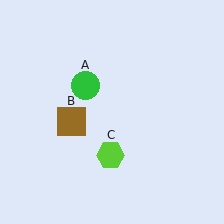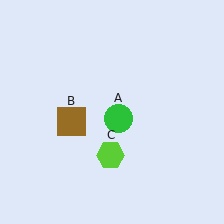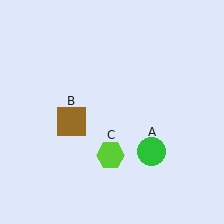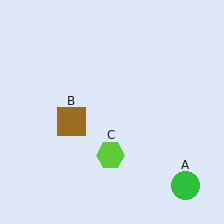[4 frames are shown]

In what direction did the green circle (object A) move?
The green circle (object A) moved down and to the right.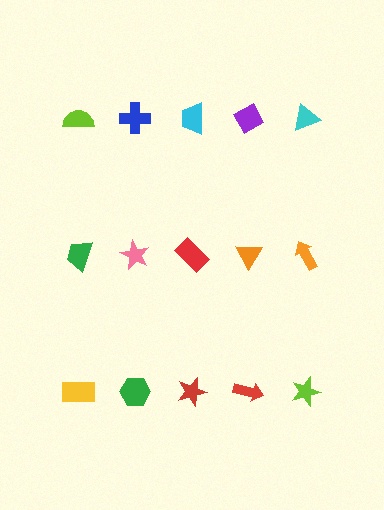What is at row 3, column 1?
A yellow rectangle.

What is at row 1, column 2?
A blue cross.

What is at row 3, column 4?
A red arrow.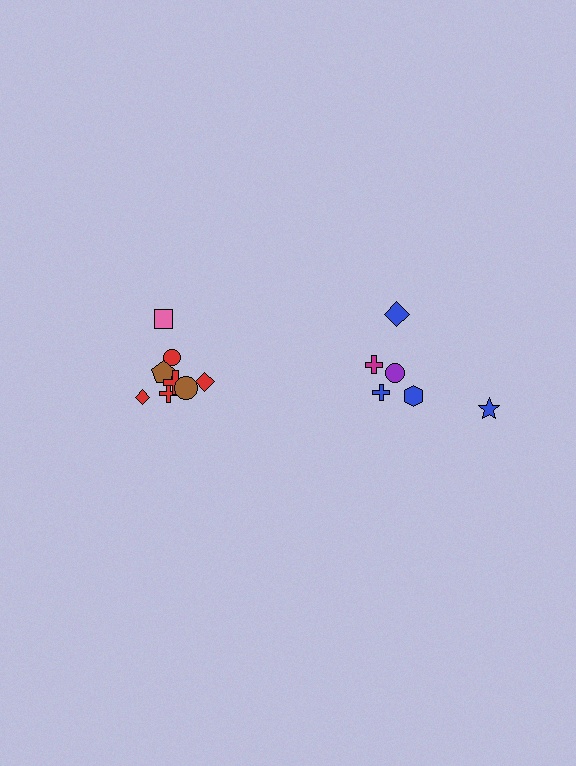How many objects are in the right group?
There are 6 objects.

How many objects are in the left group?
There are 8 objects.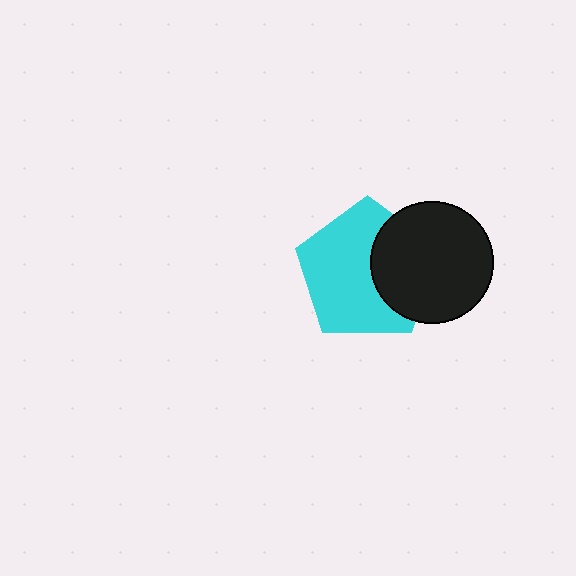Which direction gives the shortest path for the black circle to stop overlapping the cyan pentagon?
Moving right gives the shortest separation.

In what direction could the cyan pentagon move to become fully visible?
The cyan pentagon could move left. That would shift it out from behind the black circle entirely.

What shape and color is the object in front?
The object in front is a black circle.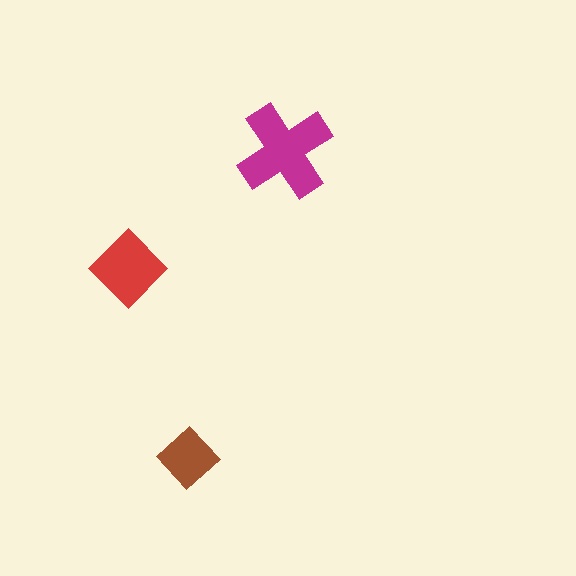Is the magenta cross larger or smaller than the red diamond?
Larger.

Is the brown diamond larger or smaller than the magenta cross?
Smaller.